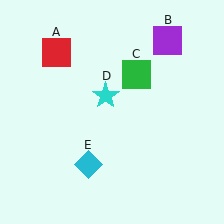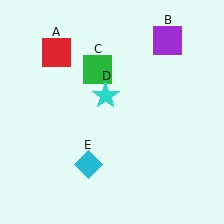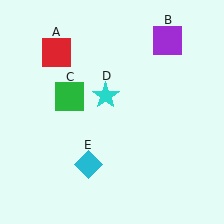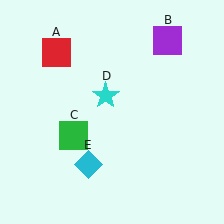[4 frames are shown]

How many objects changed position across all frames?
1 object changed position: green square (object C).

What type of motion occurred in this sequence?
The green square (object C) rotated counterclockwise around the center of the scene.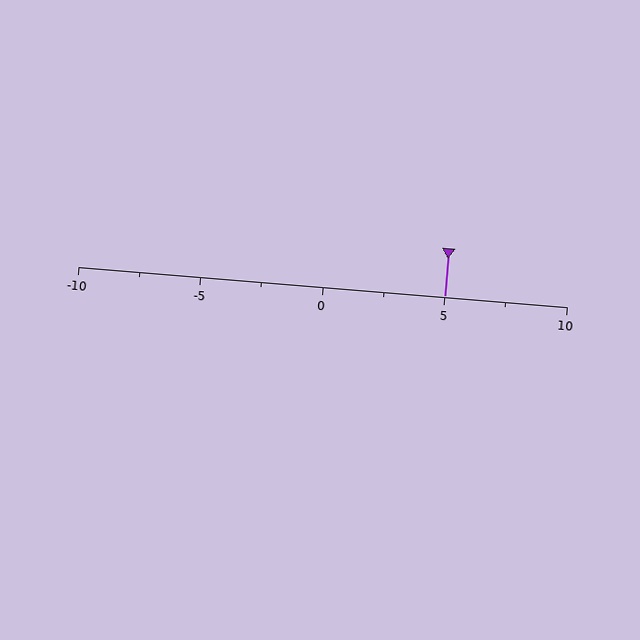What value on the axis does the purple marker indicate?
The marker indicates approximately 5.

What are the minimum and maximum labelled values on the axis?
The axis runs from -10 to 10.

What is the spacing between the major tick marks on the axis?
The major ticks are spaced 5 apart.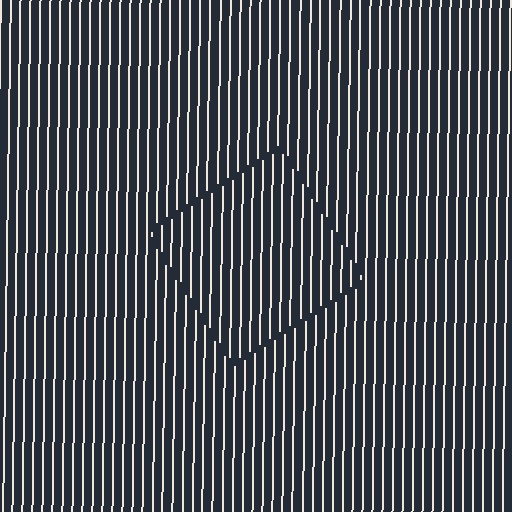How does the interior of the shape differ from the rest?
The interior of the shape contains the same grating, shifted by half a period — the contour is defined by the phase discontinuity where line-ends from the inner and outer gratings abut.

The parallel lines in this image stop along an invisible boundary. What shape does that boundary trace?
An illusory square. The interior of the shape contains the same grating, shifted by half a period — the contour is defined by the phase discontinuity where line-ends from the inner and outer gratings abut.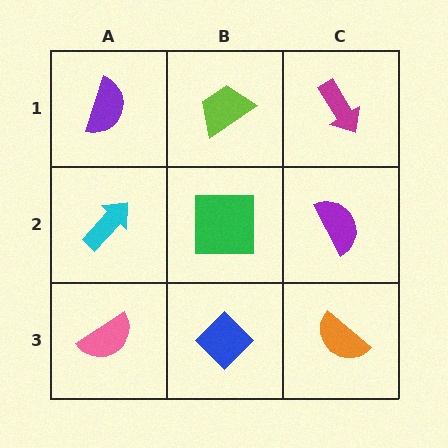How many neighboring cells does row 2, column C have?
3.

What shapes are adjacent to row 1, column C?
A purple semicircle (row 2, column C), a lime trapezoid (row 1, column B).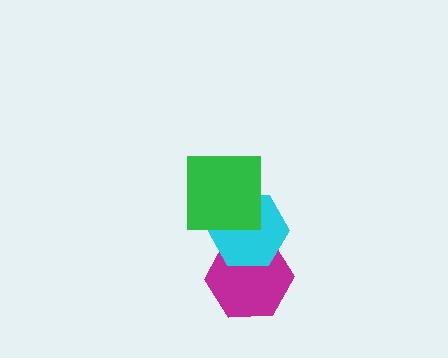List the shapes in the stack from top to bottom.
From top to bottom: the green square, the cyan hexagon, the magenta hexagon.